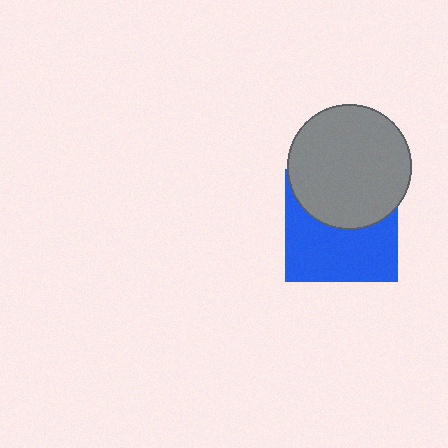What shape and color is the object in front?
The object in front is a gray circle.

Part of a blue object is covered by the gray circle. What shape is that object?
It is a square.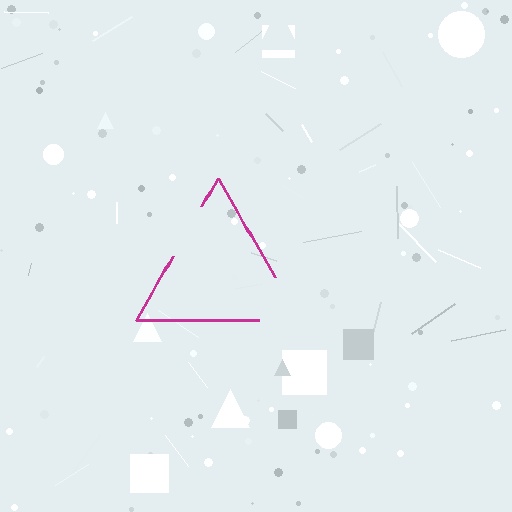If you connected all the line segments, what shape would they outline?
They would outline a triangle.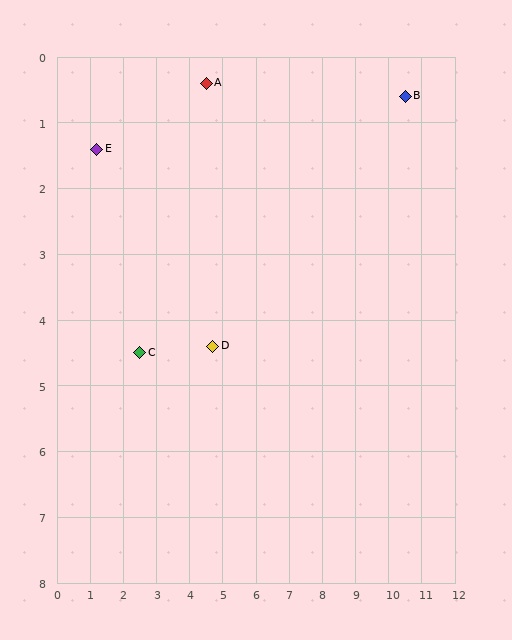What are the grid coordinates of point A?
Point A is at approximately (4.5, 0.4).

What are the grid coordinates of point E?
Point E is at approximately (1.2, 1.4).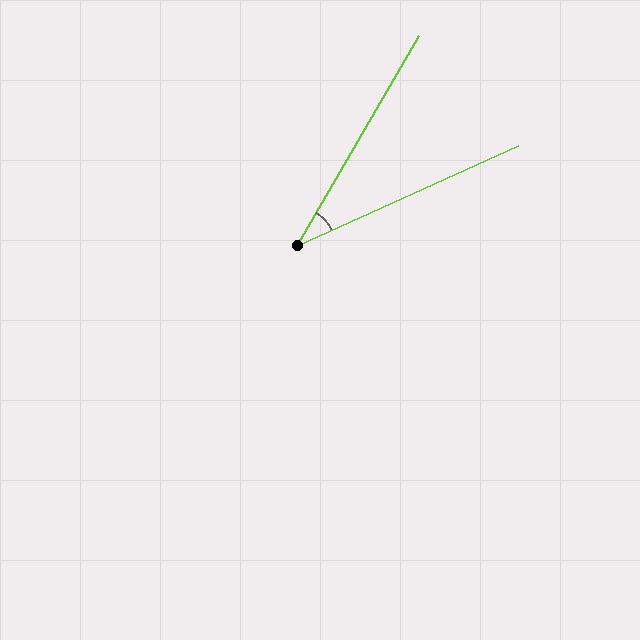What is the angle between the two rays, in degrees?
Approximately 36 degrees.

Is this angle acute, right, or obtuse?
It is acute.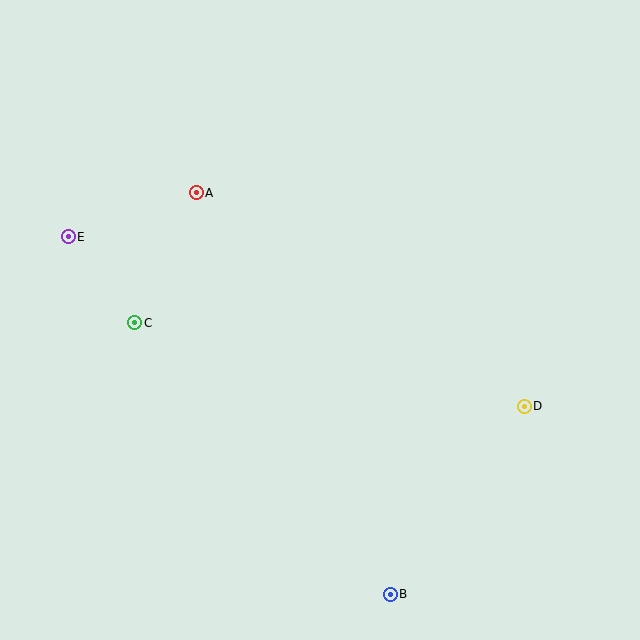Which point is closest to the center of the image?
Point A at (196, 193) is closest to the center.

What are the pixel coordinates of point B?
Point B is at (390, 594).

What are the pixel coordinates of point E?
Point E is at (68, 237).